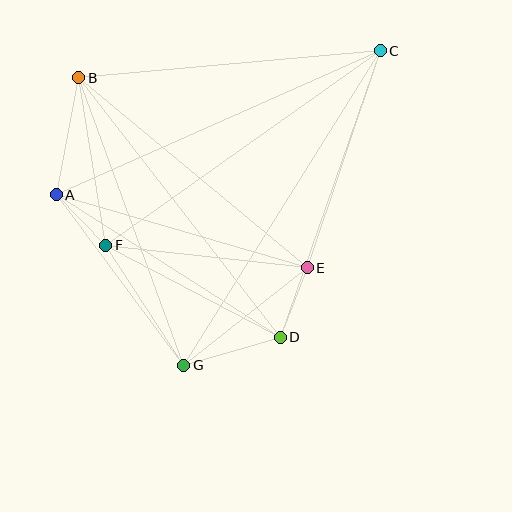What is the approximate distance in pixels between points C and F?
The distance between C and F is approximately 336 pixels.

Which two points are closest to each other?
Points A and F are closest to each other.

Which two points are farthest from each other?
Points C and G are farthest from each other.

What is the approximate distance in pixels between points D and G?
The distance between D and G is approximately 101 pixels.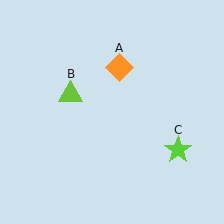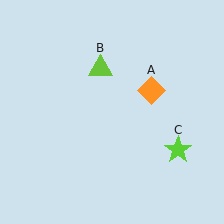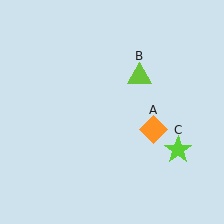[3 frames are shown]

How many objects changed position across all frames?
2 objects changed position: orange diamond (object A), lime triangle (object B).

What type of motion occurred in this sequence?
The orange diamond (object A), lime triangle (object B) rotated clockwise around the center of the scene.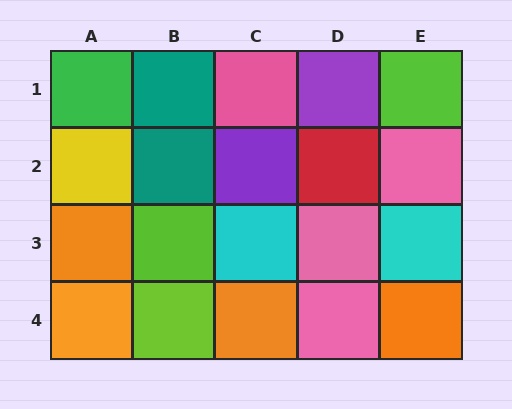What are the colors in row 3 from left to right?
Orange, lime, cyan, pink, cyan.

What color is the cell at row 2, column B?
Teal.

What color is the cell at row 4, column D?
Pink.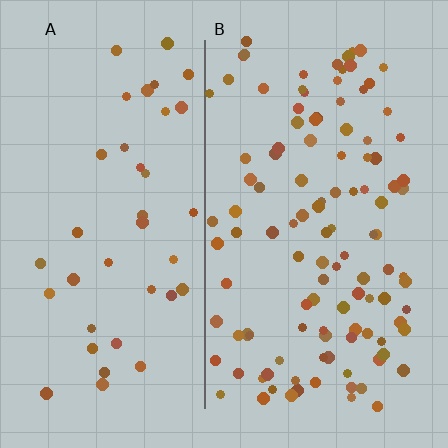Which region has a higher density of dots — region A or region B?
B (the right).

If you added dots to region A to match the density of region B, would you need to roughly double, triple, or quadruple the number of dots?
Approximately triple.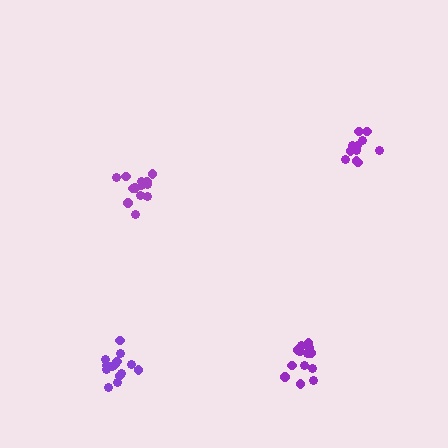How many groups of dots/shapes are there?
There are 4 groups.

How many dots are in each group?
Group 1: 13 dots, Group 2: 13 dots, Group 3: 11 dots, Group 4: 15 dots (52 total).